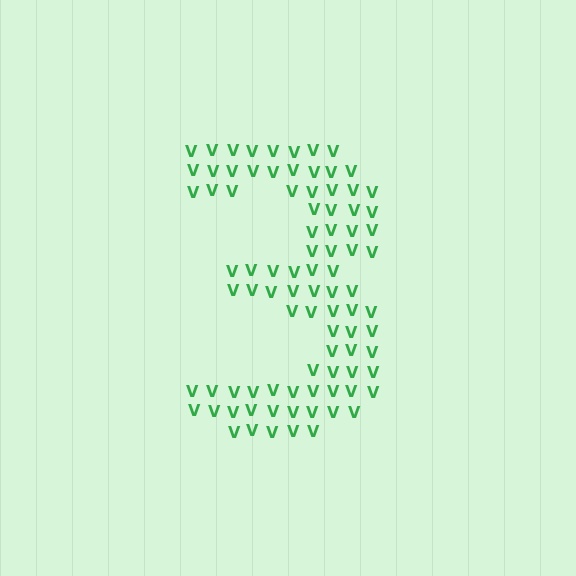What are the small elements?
The small elements are letter V's.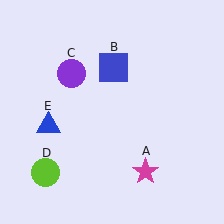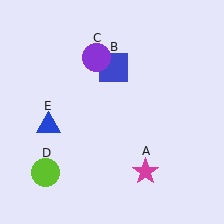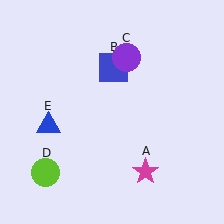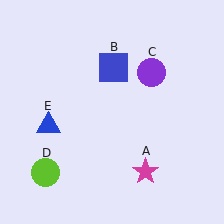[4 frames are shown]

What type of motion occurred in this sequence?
The purple circle (object C) rotated clockwise around the center of the scene.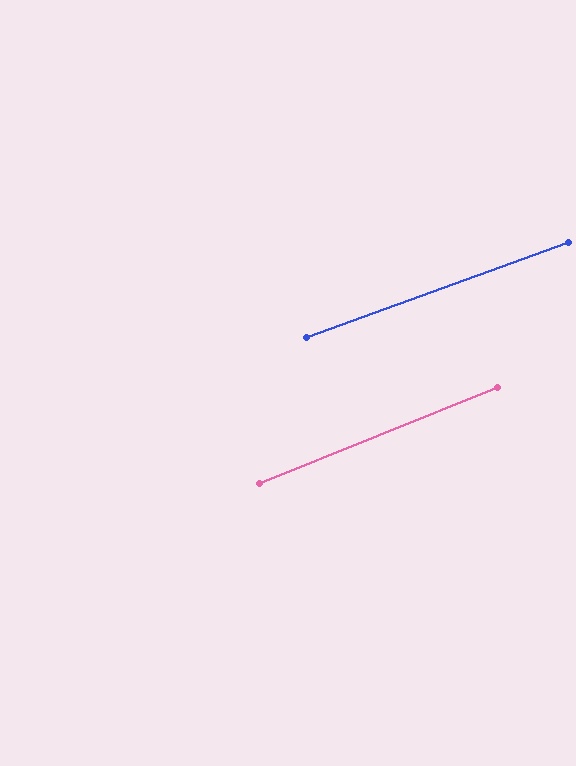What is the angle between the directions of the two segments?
Approximately 2 degrees.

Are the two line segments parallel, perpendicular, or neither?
Parallel — their directions differ by only 1.9°.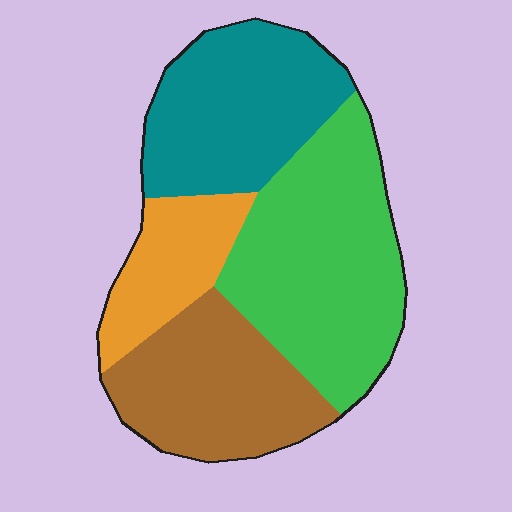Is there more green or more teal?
Green.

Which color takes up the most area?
Green, at roughly 35%.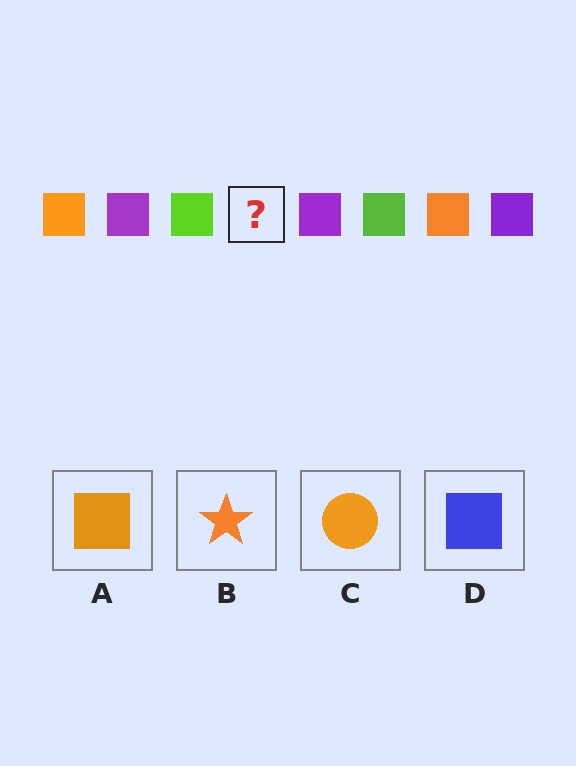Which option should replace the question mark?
Option A.